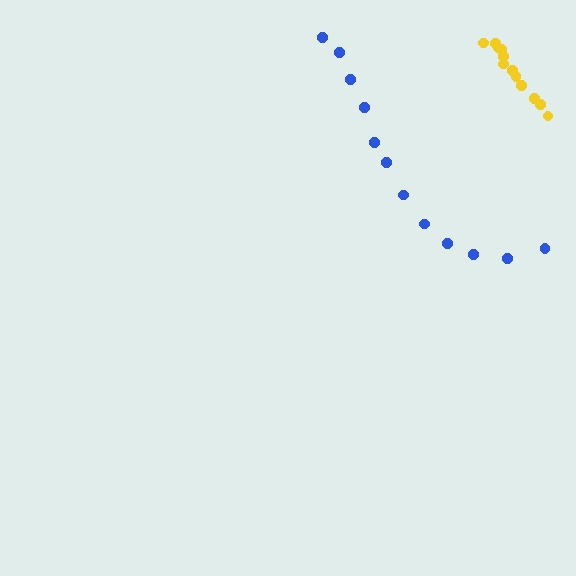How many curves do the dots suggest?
There are 2 distinct paths.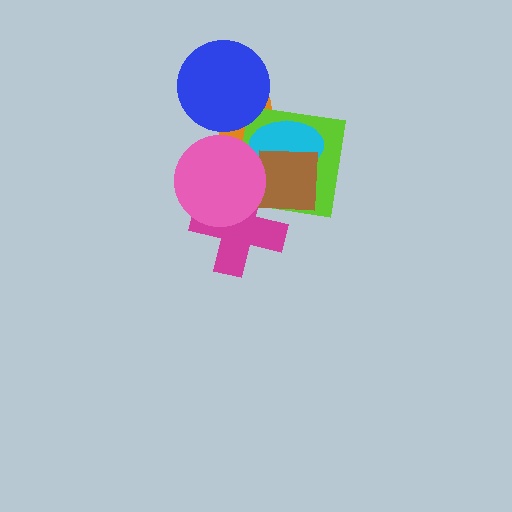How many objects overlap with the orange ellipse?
4 objects overlap with the orange ellipse.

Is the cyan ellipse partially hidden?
Yes, it is partially covered by another shape.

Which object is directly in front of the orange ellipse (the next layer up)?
The lime square is directly in front of the orange ellipse.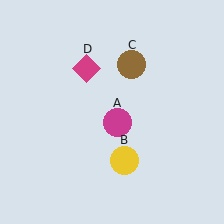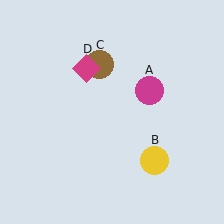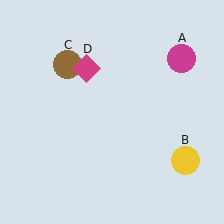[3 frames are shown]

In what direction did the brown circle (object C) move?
The brown circle (object C) moved left.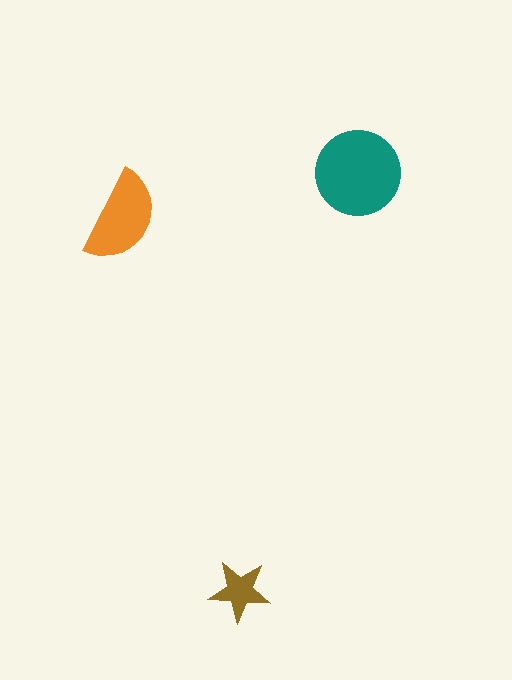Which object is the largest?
The teal circle.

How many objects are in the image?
There are 3 objects in the image.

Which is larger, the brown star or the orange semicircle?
The orange semicircle.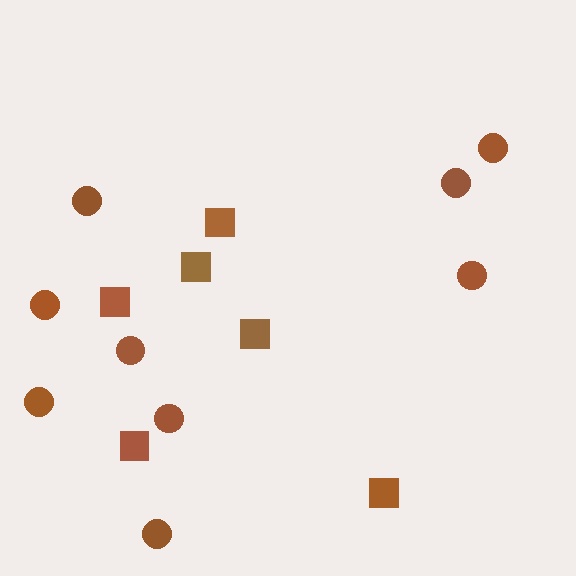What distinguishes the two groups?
There are 2 groups: one group of circles (9) and one group of squares (6).